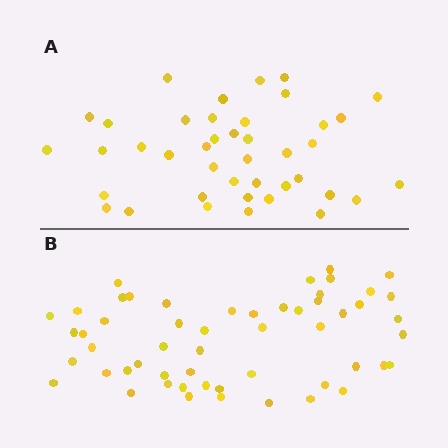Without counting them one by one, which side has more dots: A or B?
Region B (the bottom region) has more dots.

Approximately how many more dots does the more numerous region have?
Region B has approximately 15 more dots than region A.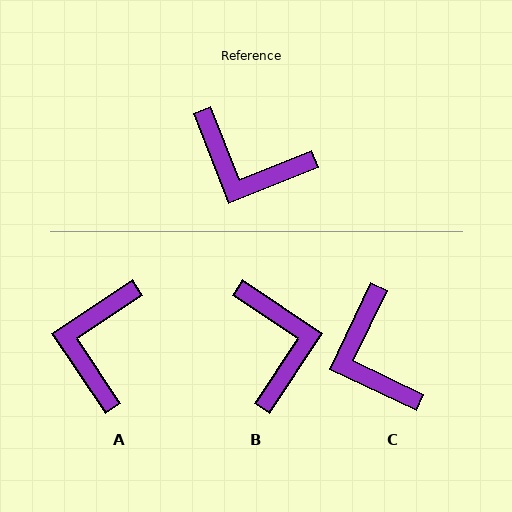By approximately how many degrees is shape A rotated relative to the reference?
Approximately 78 degrees clockwise.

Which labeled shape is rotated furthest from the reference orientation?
B, about 125 degrees away.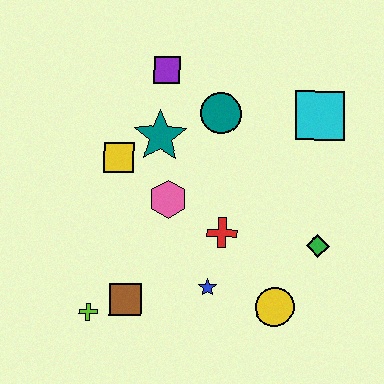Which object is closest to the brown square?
The lime cross is closest to the brown square.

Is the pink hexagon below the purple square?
Yes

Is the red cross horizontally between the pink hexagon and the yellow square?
No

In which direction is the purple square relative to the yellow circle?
The purple square is above the yellow circle.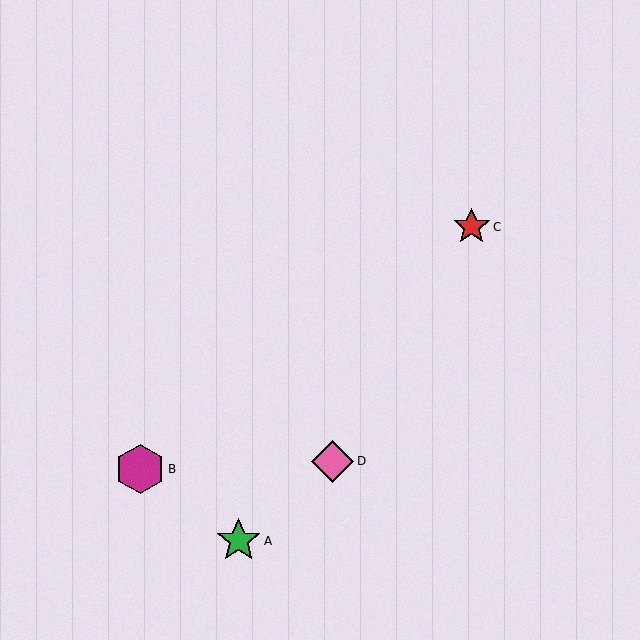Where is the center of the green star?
The center of the green star is at (239, 541).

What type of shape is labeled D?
Shape D is a pink diamond.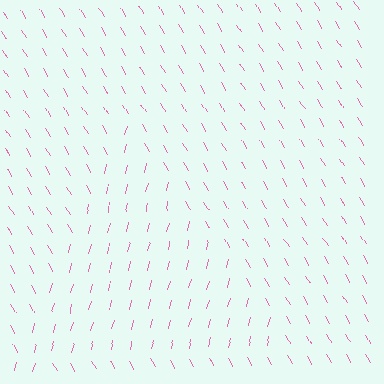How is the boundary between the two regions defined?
The boundary is defined purely by a change in line orientation (approximately 45 degrees difference). All lines are the same color and thickness.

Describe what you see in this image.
The image is filled with small pink line segments. A triangle region in the image has lines oriented differently from the surrounding lines, creating a visible texture boundary.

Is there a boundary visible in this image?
Yes, there is a texture boundary formed by a change in line orientation.